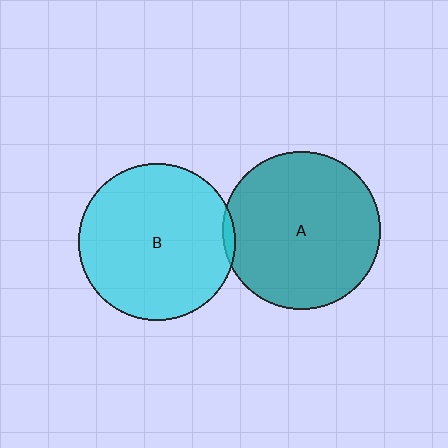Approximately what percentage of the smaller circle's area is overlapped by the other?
Approximately 5%.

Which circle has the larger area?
Circle A (teal).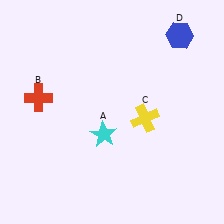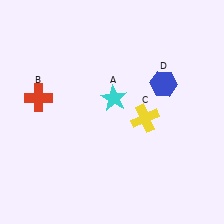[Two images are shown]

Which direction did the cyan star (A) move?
The cyan star (A) moved up.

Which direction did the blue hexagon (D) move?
The blue hexagon (D) moved down.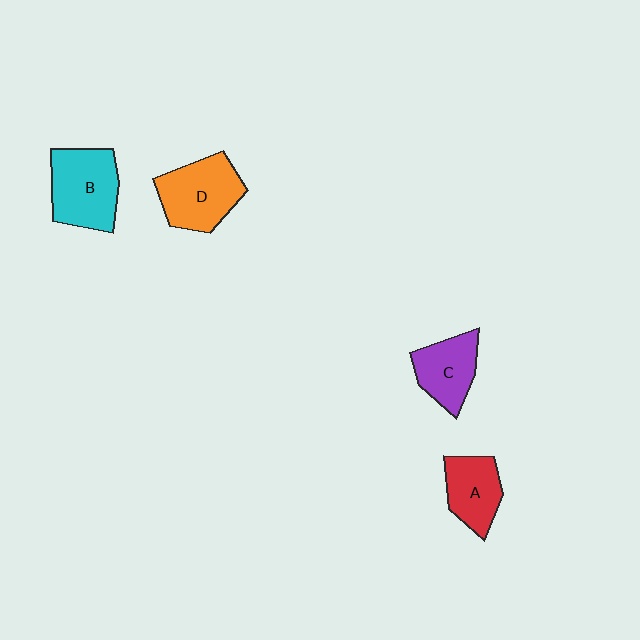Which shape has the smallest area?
Shape A (red).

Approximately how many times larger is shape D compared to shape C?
Approximately 1.3 times.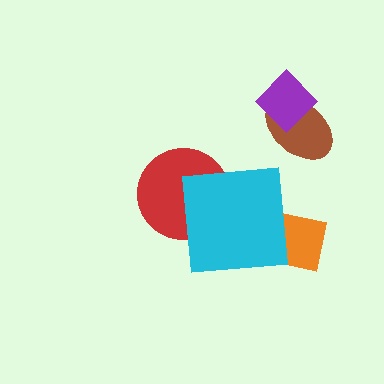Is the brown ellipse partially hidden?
Yes, it is partially covered by another shape.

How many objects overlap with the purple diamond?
1 object overlaps with the purple diamond.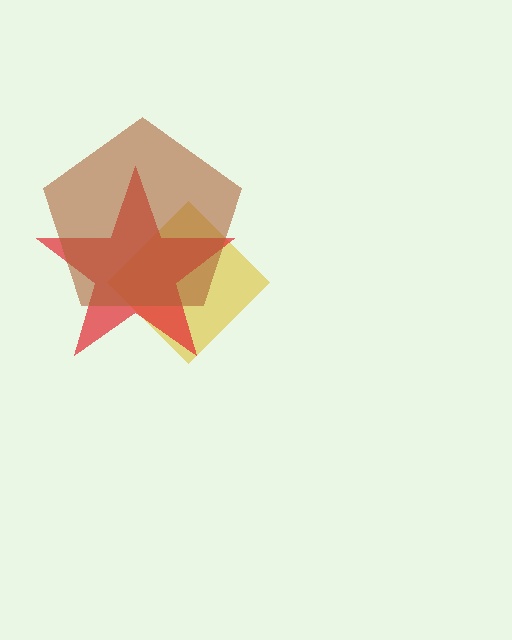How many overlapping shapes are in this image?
There are 3 overlapping shapes in the image.